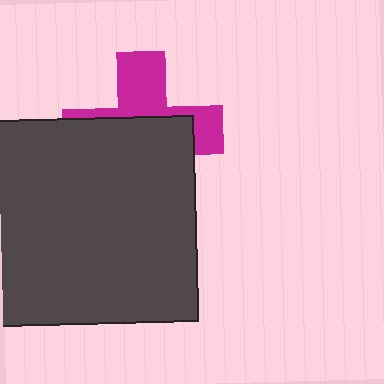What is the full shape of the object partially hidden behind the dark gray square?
The partially hidden object is a magenta cross.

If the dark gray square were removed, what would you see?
You would see the complete magenta cross.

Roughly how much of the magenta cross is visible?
A small part of it is visible (roughly 41%).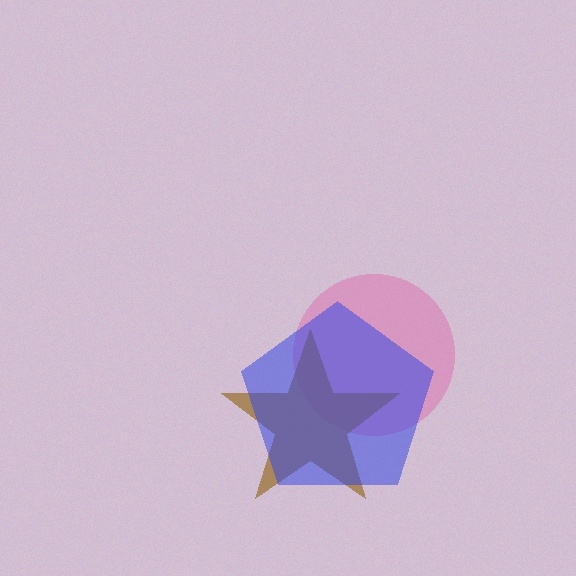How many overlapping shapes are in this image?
There are 3 overlapping shapes in the image.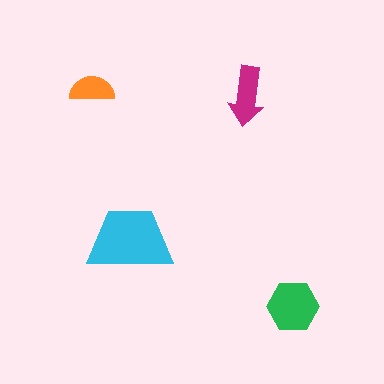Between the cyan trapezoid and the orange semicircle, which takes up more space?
The cyan trapezoid.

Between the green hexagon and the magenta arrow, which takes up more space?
The green hexagon.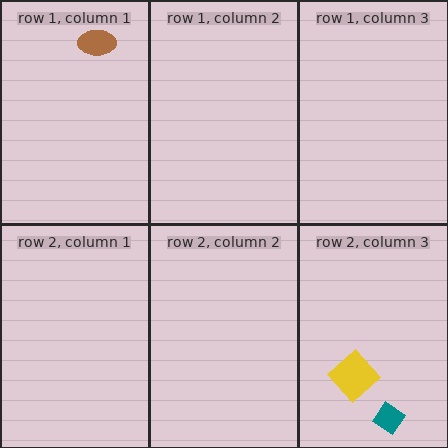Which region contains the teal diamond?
The row 2, column 3 region.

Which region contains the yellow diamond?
The row 2, column 3 region.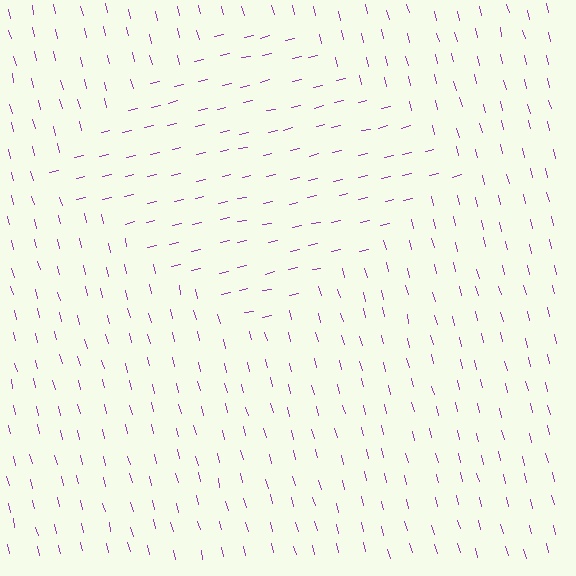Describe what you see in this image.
The image is filled with small purple line segments. A diamond region in the image has lines oriented differently from the surrounding lines, creating a visible texture boundary.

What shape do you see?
I see a diamond.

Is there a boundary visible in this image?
Yes, there is a texture boundary formed by a change in line orientation.